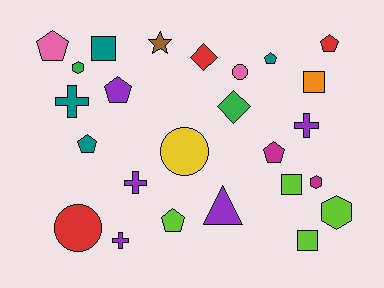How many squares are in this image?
There are 4 squares.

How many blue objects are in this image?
There are no blue objects.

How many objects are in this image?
There are 25 objects.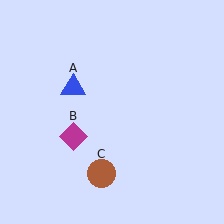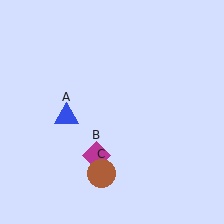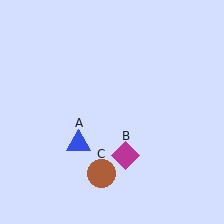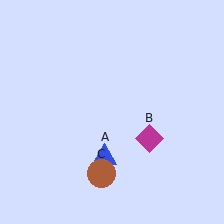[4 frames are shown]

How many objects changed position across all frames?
2 objects changed position: blue triangle (object A), magenta diamond (object B).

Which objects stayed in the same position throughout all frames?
Brown circle (object C) remained stationary.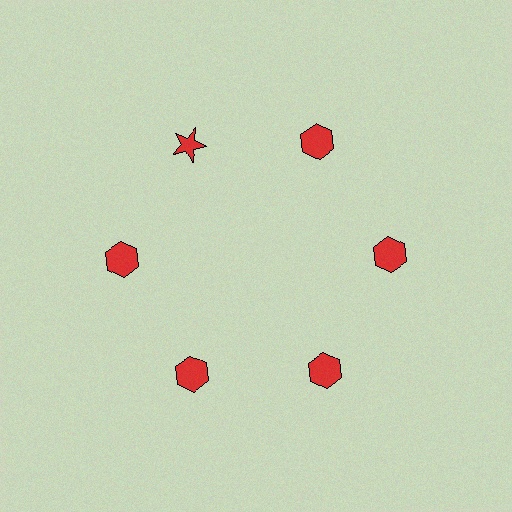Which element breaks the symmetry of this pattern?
The red star at roughly the 11 o'clock position breaks the symmetry. All other shapes are red hexagons.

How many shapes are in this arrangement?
There are 6 shapes arranged in a ring pattern.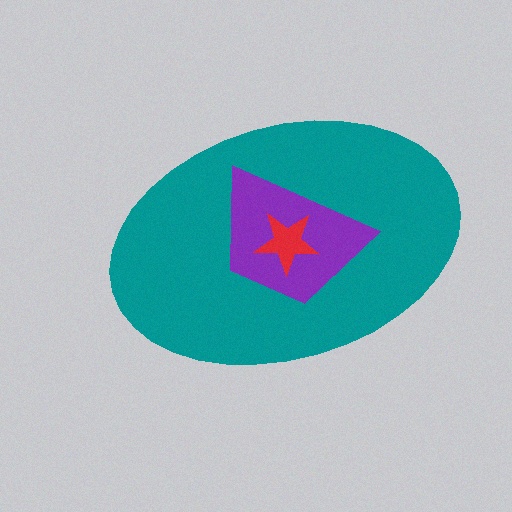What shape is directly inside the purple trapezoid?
The red star.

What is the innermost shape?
The red star.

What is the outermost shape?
The teal ellipse.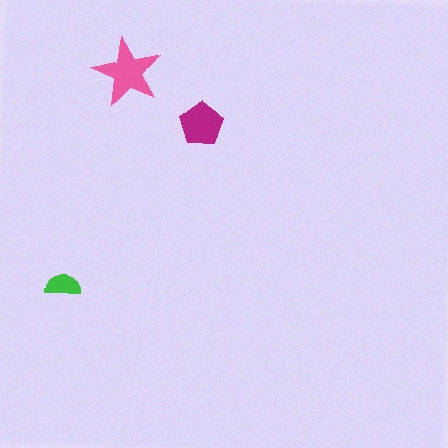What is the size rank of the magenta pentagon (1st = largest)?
2nd.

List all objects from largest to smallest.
The pink star, the magenta pentagon, the green semicircle.